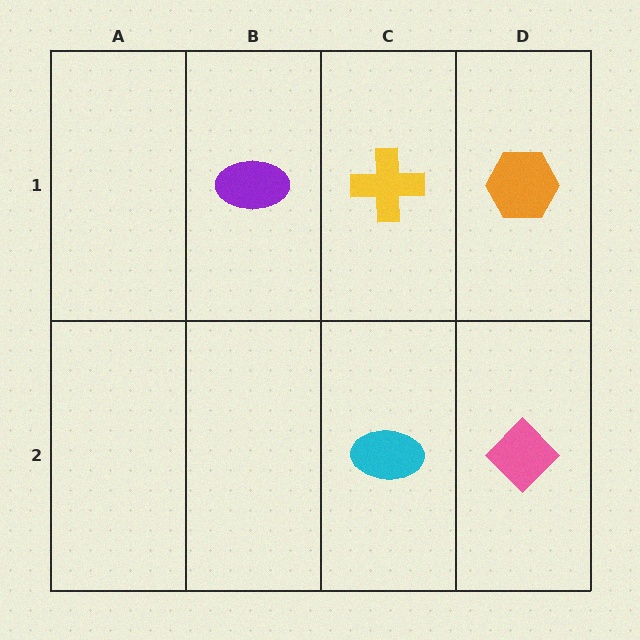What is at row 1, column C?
A yellow cross.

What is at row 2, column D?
A pink diamond.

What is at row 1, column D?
An orange hexagon.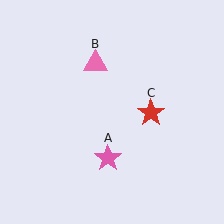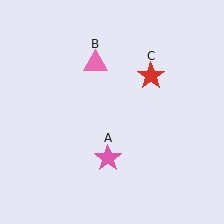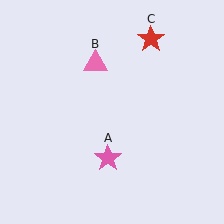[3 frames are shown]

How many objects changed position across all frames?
1 object changed position: red star (object C).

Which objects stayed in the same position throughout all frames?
Pink star (object A) and pink triangle (object B) remained stationary.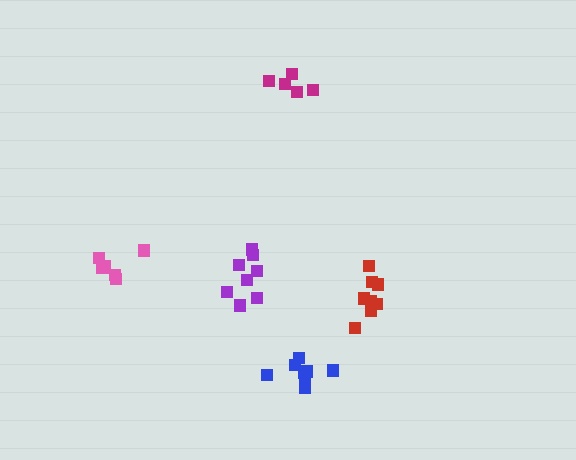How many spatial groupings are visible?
There are 5 spatial groupings.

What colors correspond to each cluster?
The clusters are colored: magenta, purple, red, pink, blue.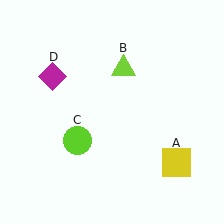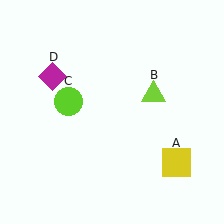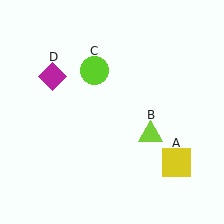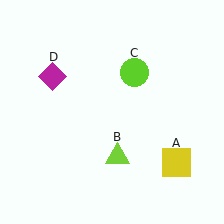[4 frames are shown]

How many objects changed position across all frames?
2 objects changed position: lime triangle (object B), lime circle (object C).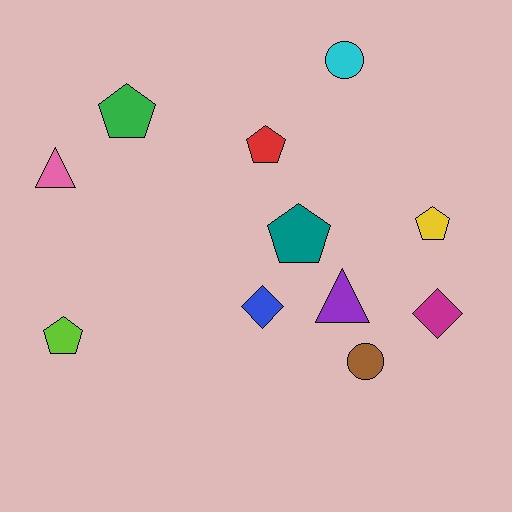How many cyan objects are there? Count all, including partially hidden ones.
There is 1 cyan object.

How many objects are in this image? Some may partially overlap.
There are 11 objects.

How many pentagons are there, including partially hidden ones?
There are 5 pentagons.